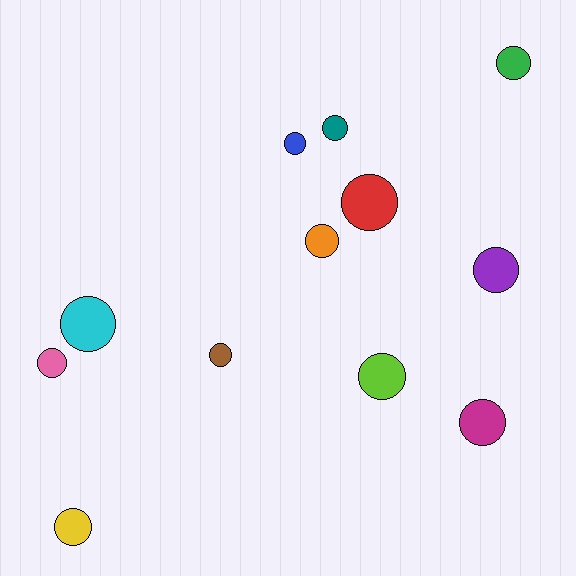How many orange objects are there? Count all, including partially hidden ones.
There is 1 orange object.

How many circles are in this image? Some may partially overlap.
There are 12 circles.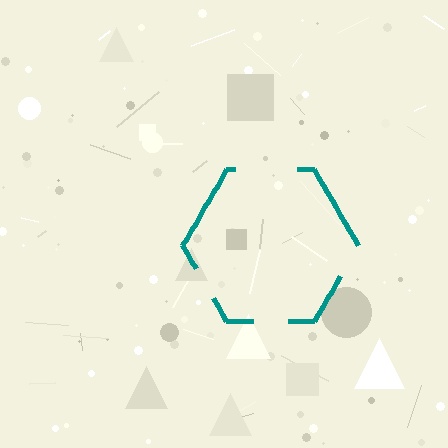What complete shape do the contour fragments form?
The contour fragments form a hexagon.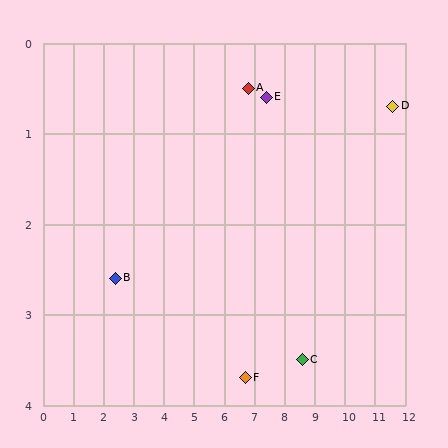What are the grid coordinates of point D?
Point D is at approximately (11.6, 0.7).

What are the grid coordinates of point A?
Point A is at approximately (6.8, 0.5).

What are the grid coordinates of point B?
Point B is at approximately (2.4, 2.6).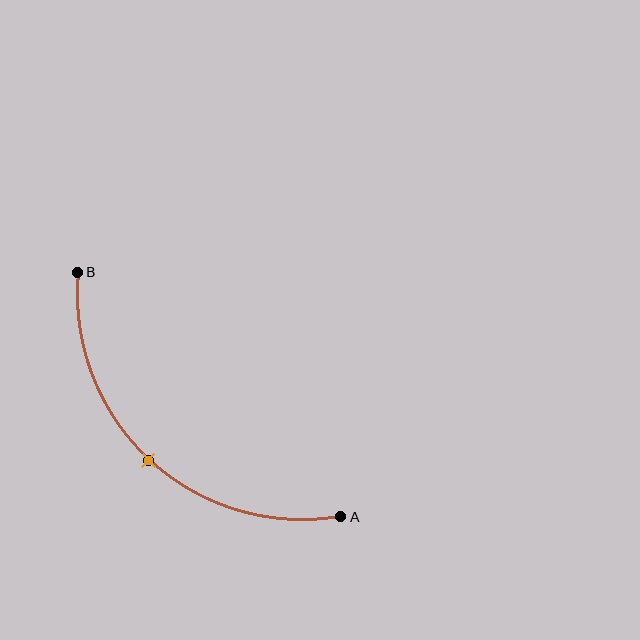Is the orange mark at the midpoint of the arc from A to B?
Yes. The orange mark lies on the arc at equal arc-length from both A and B — it is the arc midpoint.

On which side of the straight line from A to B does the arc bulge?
The arc bulges below and to the left of the straight line connecting A and B.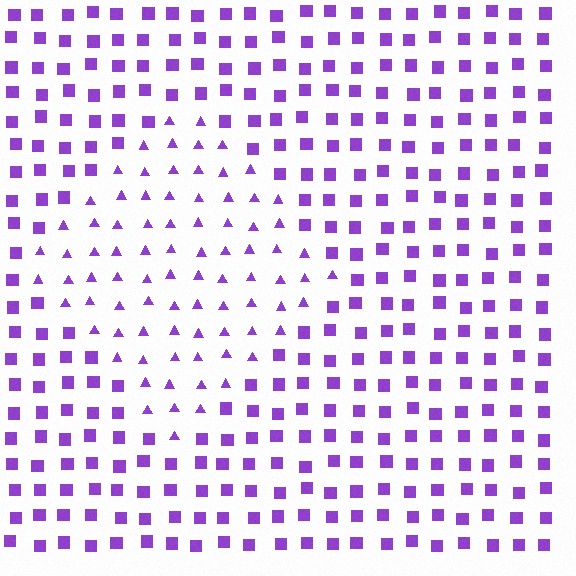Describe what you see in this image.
The image is filled with small purple elements arranged in a uniform grid. A diamond-shaped region contains triangles, while the surrounding area contains squares. The boundary is defined purely by the change in element shape.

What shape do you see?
I see a diamond.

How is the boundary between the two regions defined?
The boundary is defined by a change in element shape: triangles inside vs. squares outside. All elements share the same color and spacing.